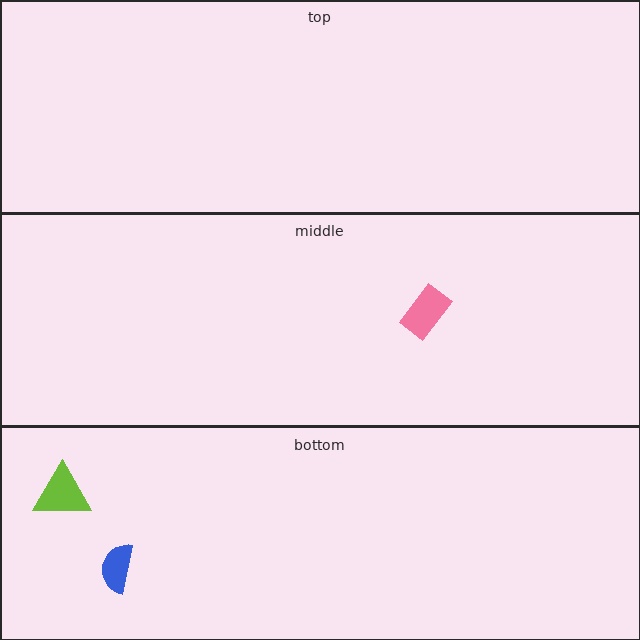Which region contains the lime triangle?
The bottom region.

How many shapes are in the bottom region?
2.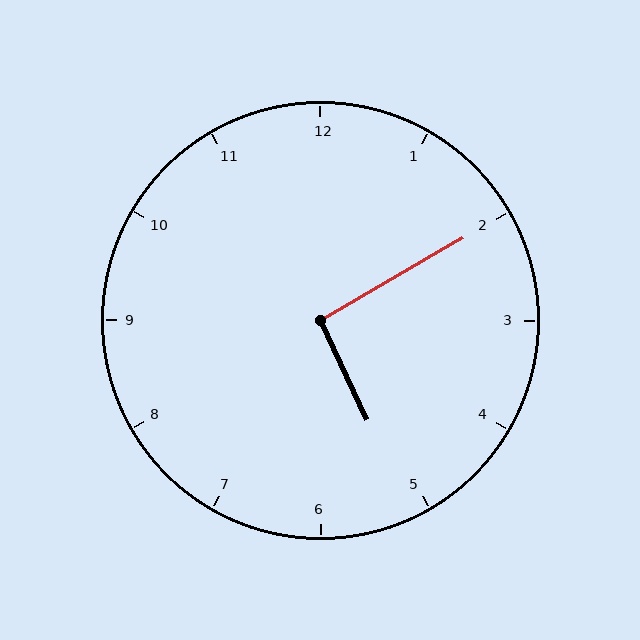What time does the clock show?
5:10.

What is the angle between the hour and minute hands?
Approximately 95 degrees.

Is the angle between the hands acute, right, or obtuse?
It is right.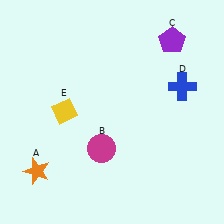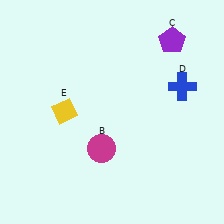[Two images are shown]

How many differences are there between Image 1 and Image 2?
There is 1 difference between the two images.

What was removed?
The orange star (A) was removed in Image 2.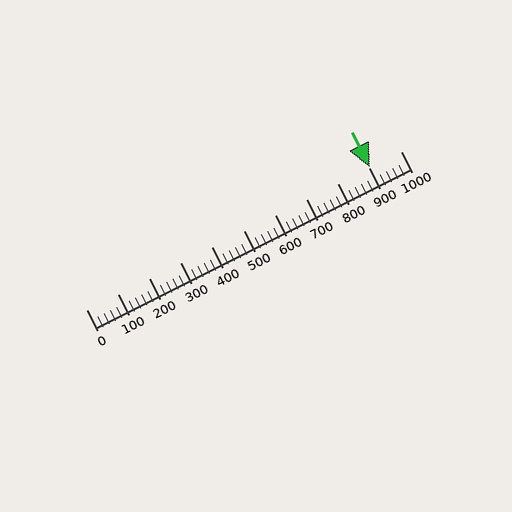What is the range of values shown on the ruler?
The ruler shows values from 0 to 1000.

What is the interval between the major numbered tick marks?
The major tick marks are spaced 100 units apart.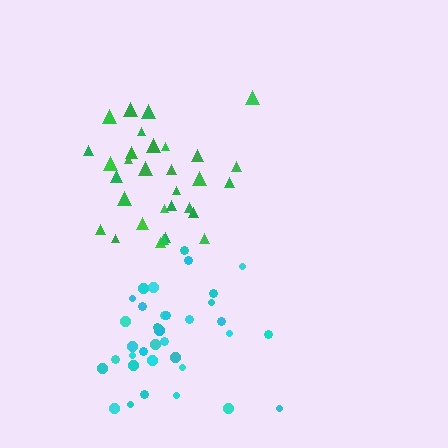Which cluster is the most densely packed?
Cyan.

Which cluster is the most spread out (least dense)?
Green.